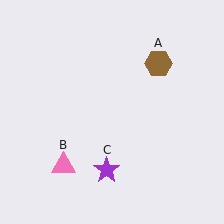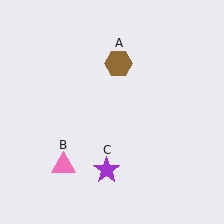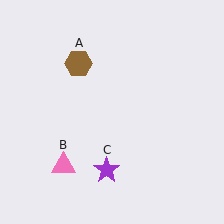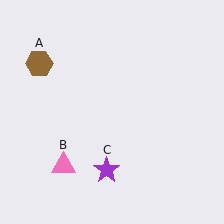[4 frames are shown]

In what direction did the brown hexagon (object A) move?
The brown hexagon (object A) moved left.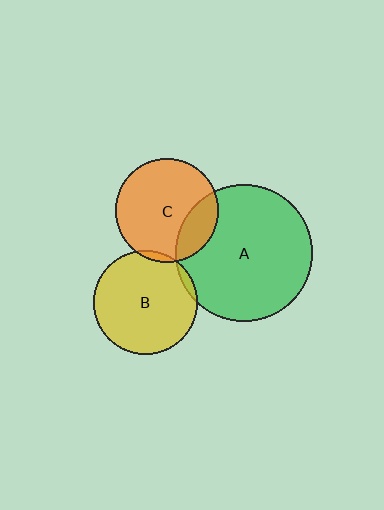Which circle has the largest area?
Circle A (green).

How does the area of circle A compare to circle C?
Approximately 1.8 times.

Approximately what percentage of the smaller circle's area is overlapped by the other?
Approximately 20%.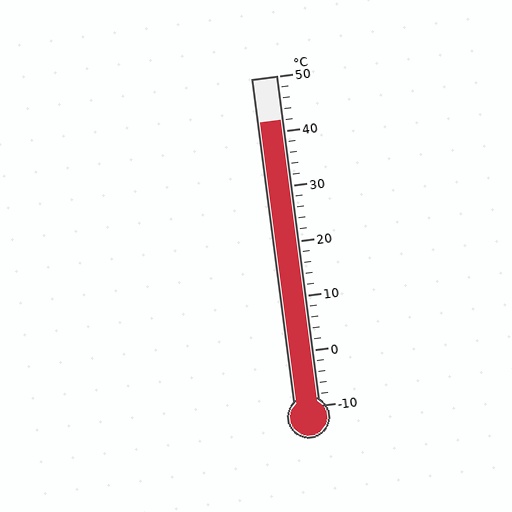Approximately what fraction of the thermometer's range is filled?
The thermometer is filled to approximately 85% of its range.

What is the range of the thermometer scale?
The thermometer scale ranges from -10°C to 50°C.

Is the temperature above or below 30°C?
The temperature is above 30°C.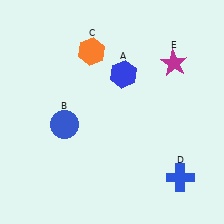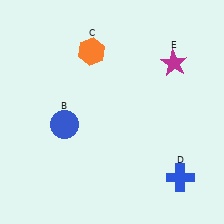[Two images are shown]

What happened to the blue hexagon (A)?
The blue hexagon (A) was removed in Image 2. It was in the top-right area of Image 1.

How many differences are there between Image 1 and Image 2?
There is 1 difference between the two images.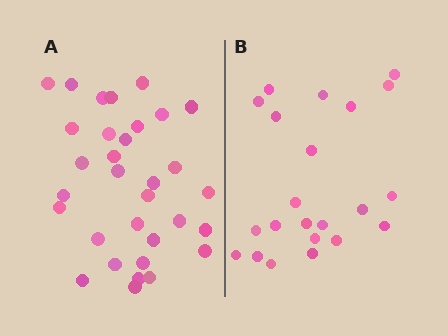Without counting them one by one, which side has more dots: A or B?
Region A (the left region) has more dots.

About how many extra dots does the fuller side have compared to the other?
Region A has roughly 10 or so more dots than region B.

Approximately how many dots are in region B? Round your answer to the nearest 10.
About 20 dots. (The exact count is 22, which rounds to 20.)